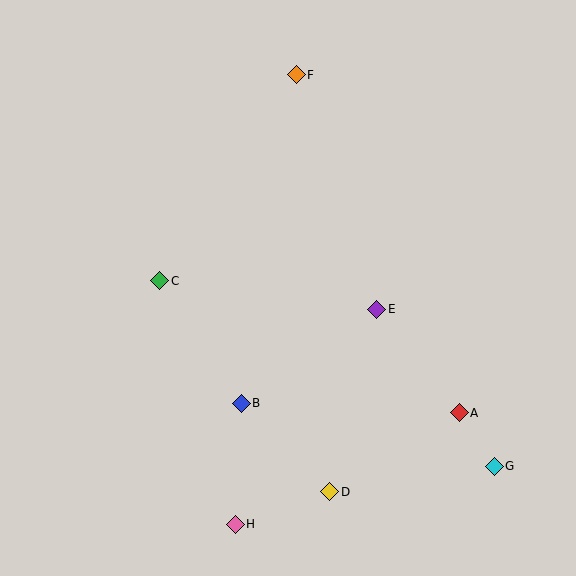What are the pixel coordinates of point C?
Point C is at (160, 281).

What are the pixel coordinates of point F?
Point F is at (296, 75).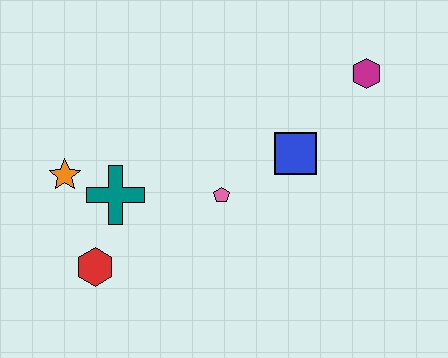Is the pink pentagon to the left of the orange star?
No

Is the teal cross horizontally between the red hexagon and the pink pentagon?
Yes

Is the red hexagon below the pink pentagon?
Yes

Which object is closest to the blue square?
The pink pentagon is closest to the blue square.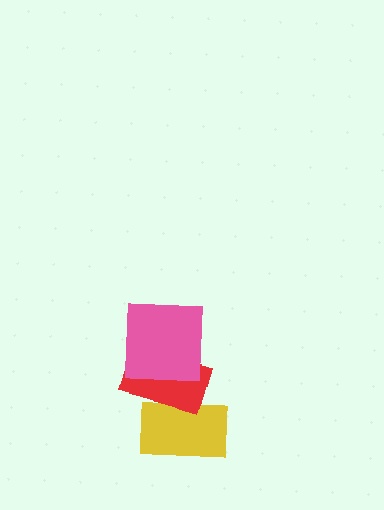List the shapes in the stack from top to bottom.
From top to bottom: the pink square, the red rectangle, the yellow rectangle.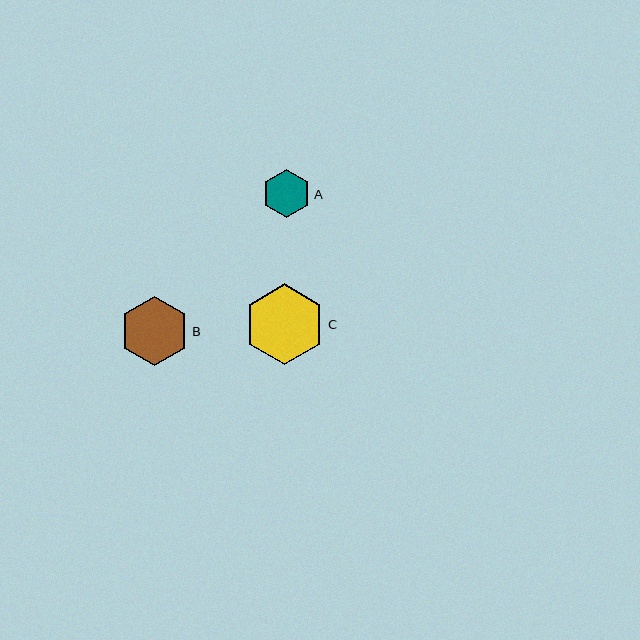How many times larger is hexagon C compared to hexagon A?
Hexagon C is approximately 1.7 times the size of hexagon A.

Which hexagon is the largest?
Hexagon C is the largest with a size of approximately 81 pixels.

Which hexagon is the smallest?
Hexagon A is the smallest with a size of approximately 48 pixels.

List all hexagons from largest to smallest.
From largest to smallest: C, B, A.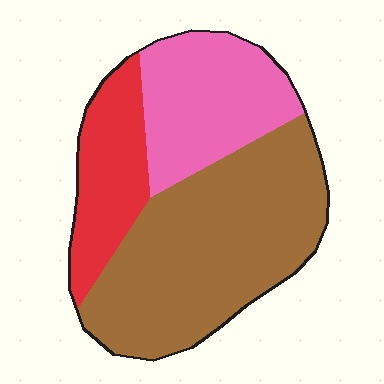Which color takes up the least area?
Red, at roughly 20%.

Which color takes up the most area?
Brown, at roughly 55%.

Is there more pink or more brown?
Brown.